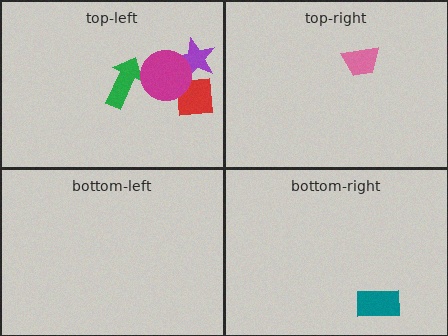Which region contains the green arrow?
The top-left region.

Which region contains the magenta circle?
The top-left region.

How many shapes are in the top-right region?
1.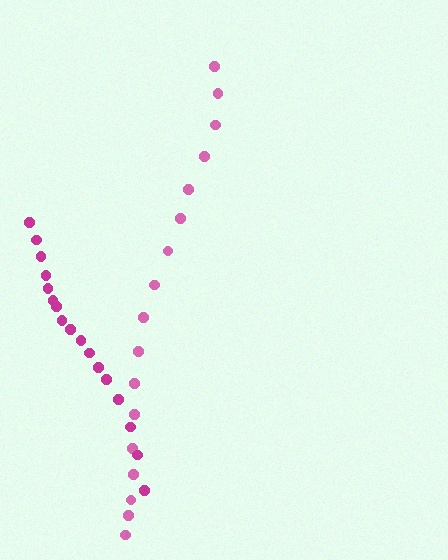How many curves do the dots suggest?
There are 2 distinct paths.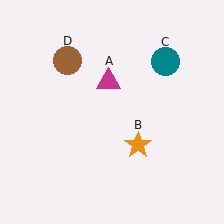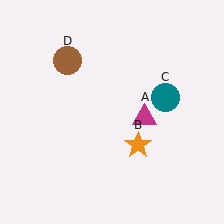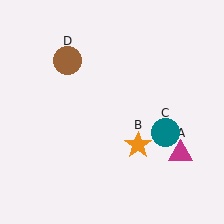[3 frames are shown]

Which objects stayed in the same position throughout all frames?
Orange star (object B) and brown circle (object D) remained stationary.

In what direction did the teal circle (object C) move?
The teal circle (object C) moved down.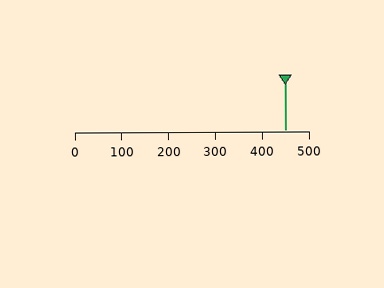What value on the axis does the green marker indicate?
The marker indicates approximately 450.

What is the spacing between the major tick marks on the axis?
The major ticks are spaced 100 apart.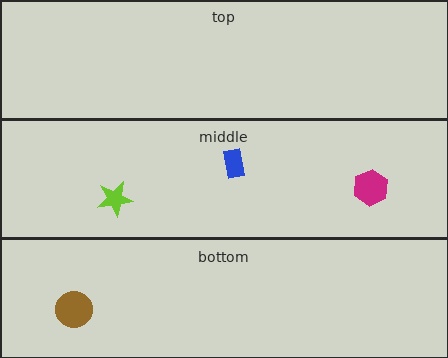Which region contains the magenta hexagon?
The middle region.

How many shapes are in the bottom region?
1.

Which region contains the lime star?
The middle region.